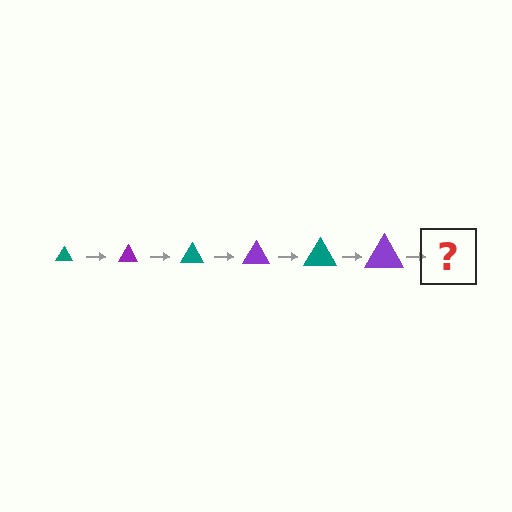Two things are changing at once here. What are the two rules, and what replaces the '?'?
The two rules are that the triangle grows larger each step and the color cycles through teal and purple. The '?' should be a teal triangle, larger than the previous one.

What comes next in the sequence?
The next element should be a teal triangle, larger than the previous one.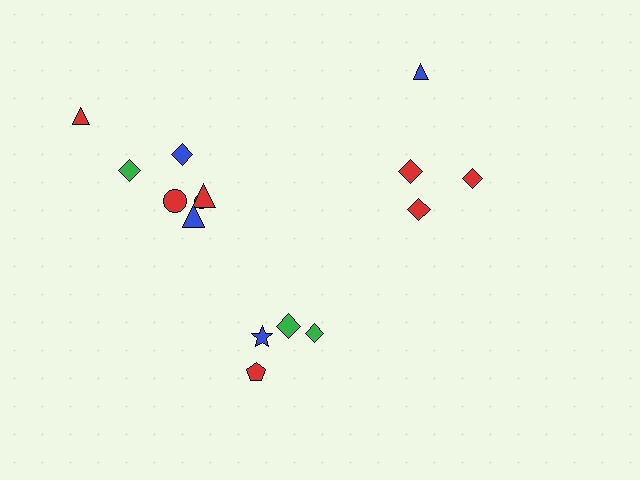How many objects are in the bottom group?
There are 4 objects.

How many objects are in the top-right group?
There are 4 objects.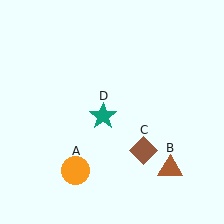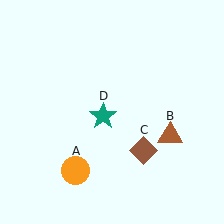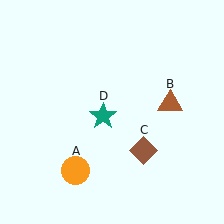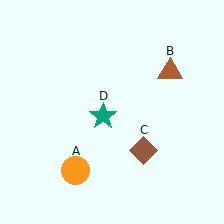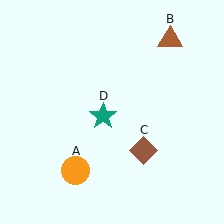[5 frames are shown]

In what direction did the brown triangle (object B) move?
The brown triangle (object B) moved up.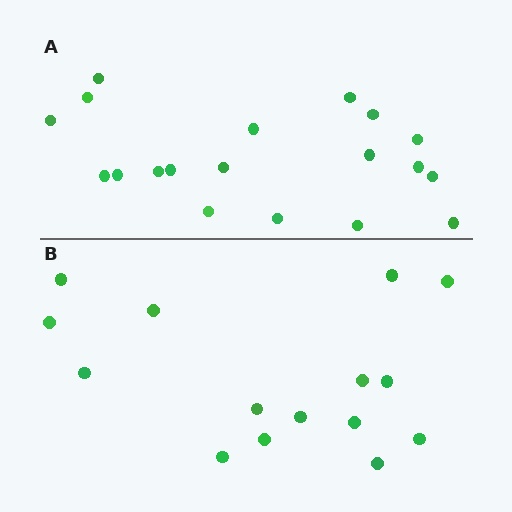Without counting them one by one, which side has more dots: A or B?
Region A (the top region) has more dots.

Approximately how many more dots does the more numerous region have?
Region A has about 4 more dots than region B.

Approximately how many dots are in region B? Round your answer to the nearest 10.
About 20 dots. (The exact count is 15, which rounds to 20.)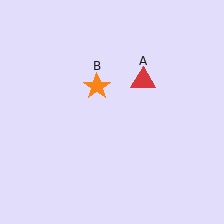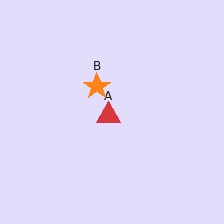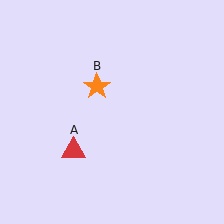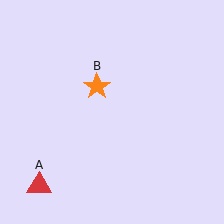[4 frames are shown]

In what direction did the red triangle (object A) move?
The red triangle (object A) moved down and to the left.